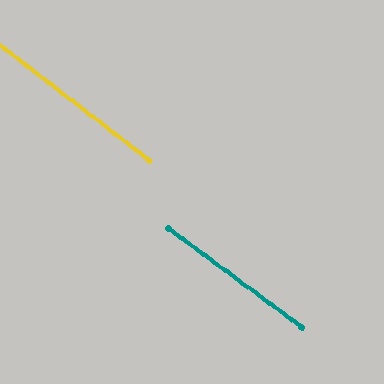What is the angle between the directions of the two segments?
Approximately 1 degree.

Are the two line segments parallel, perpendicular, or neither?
Parallel — their directions differ by only 1.0°.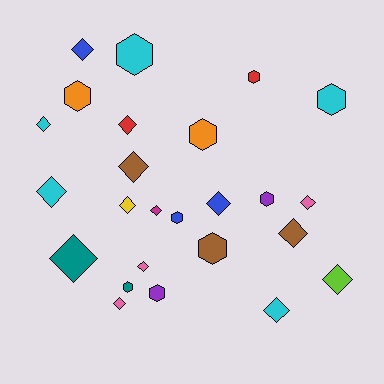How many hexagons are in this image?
There are 10 hexagons.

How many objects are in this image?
There are 25 objects.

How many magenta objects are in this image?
There is 1 magenta object.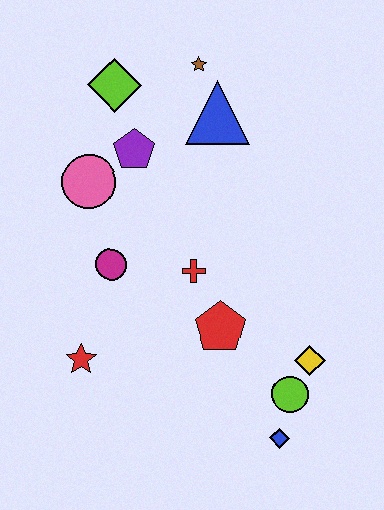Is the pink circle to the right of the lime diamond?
No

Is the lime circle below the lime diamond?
Yes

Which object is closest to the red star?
The magenta circle is closest to the red star.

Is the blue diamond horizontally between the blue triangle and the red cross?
No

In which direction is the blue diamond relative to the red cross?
The blue diamond is below the red cross.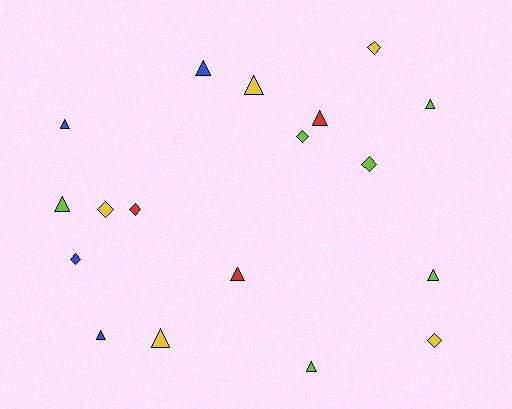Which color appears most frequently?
Lime, with 6 objects.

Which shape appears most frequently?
Triangle, with 11 objects.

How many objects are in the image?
There are 18 objects.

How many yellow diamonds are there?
There are 3 yellow diamonds.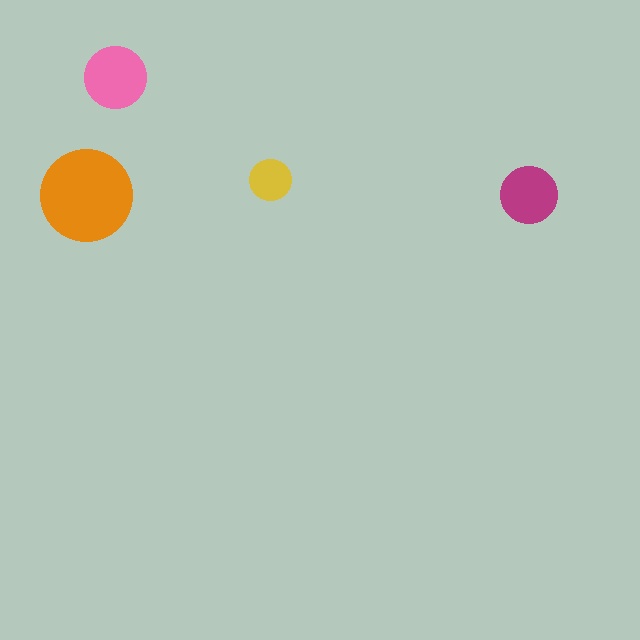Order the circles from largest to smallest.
the orange one, the pink one, the magenta one, the yellow one.